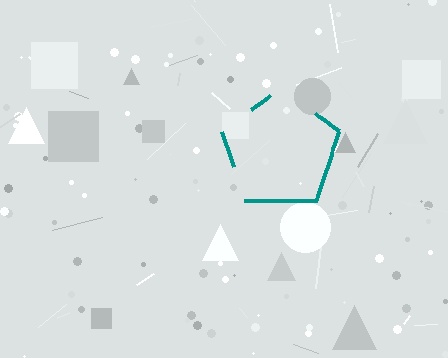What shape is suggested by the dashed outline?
The dashed outline suggests a pentagon.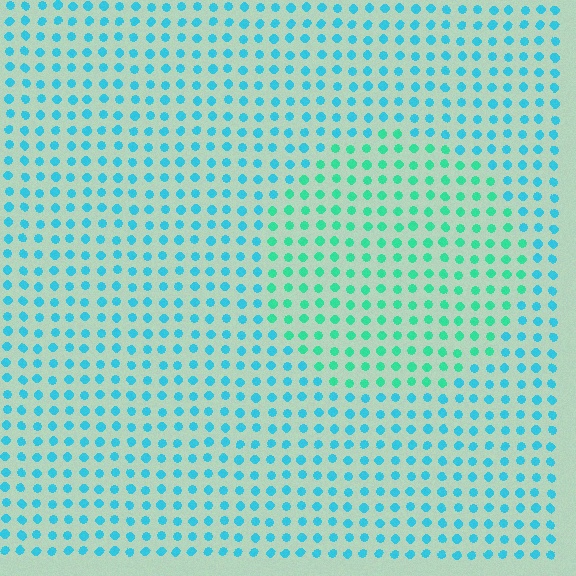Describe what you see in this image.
The image is filled with small cyan elements in a uniform arrangement. A circle-shaped region is visible where the elements are tinted to a slightly different hue, forming a subtle color boundary.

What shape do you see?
I see a circle.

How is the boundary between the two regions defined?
The boundary is defined purely by a slight shift in hue (about 33 degrees). Spacing, size, and orientation are identical on both sides.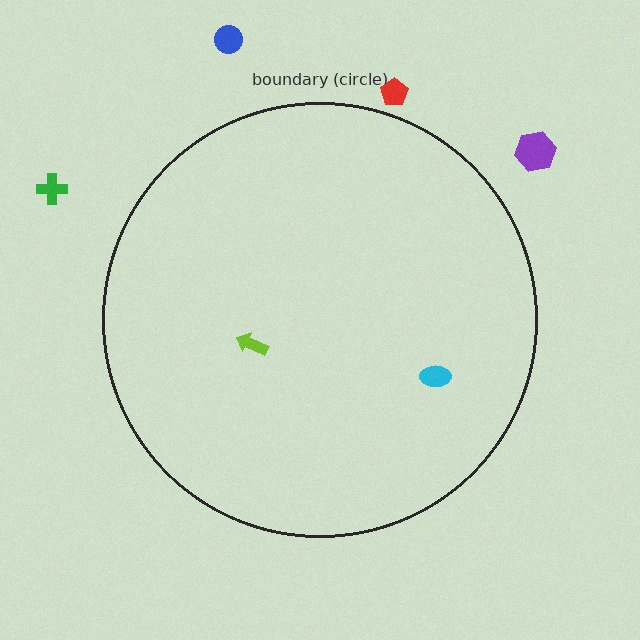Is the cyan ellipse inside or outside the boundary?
Inside.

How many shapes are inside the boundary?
2 inside, 4 outside.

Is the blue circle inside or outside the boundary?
Outside.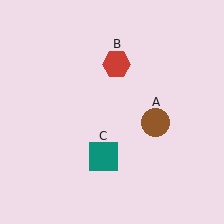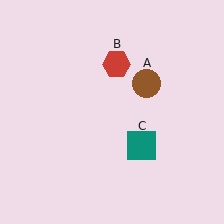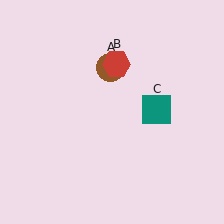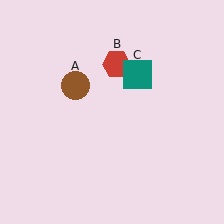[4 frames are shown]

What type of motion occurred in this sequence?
The brown circle (object A), teal square (object C) rotated counterclockwise around the center of the scene.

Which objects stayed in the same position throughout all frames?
Red hexagon (object B) remained stationary.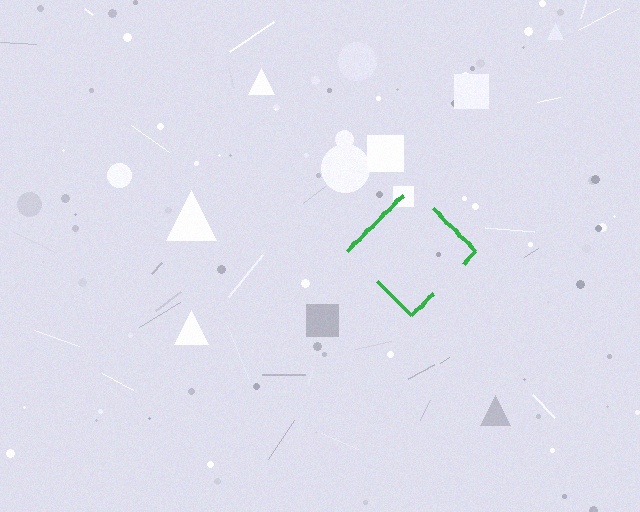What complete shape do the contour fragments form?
The contour fragments form a diamond.